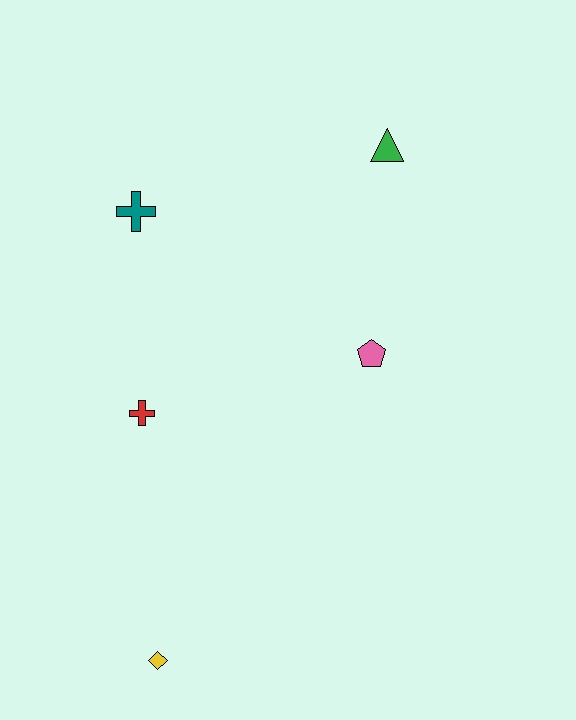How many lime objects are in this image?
There are no lime objects.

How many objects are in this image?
There are 5 objects.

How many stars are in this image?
There are no stars.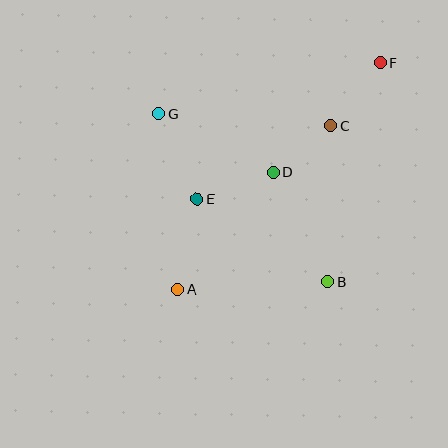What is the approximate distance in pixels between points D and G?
The distance between D and G is approximately 129 pixels.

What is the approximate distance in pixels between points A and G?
The distance between A and G is approximately 177 pixels.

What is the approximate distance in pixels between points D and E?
The distance between D and E is approximately 80 pixels.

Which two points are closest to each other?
Points C and D are closest to each other.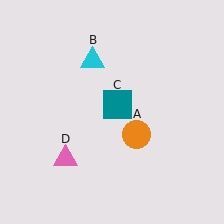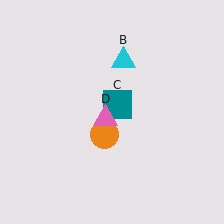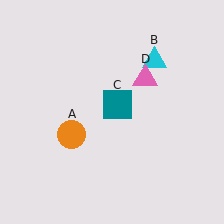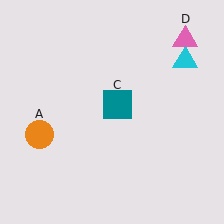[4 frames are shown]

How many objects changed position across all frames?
3 objects changed position: orange circle (object A), cyan triangle (object B), pink triangle (object D).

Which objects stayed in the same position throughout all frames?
Teal square (object C) remained stationary.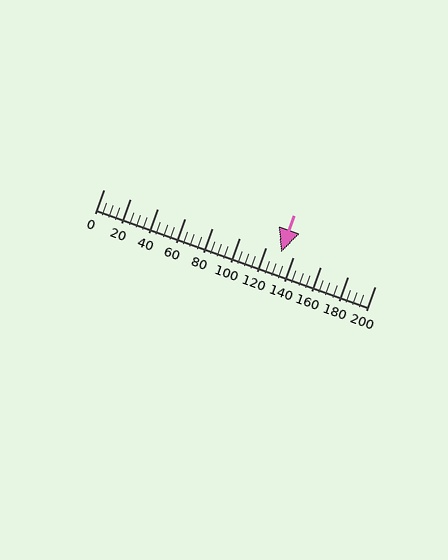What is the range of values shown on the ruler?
The ruler shows values from 0 to 200.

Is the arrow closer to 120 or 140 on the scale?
The arrow is closer to 140.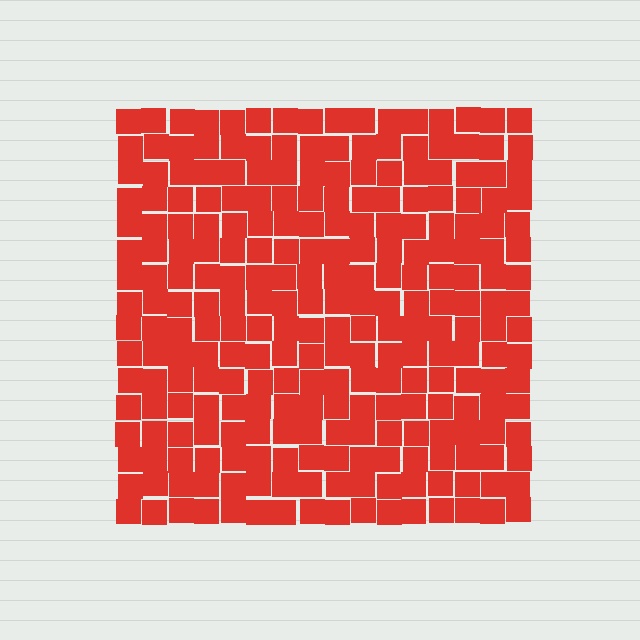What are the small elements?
The small elements are squares.